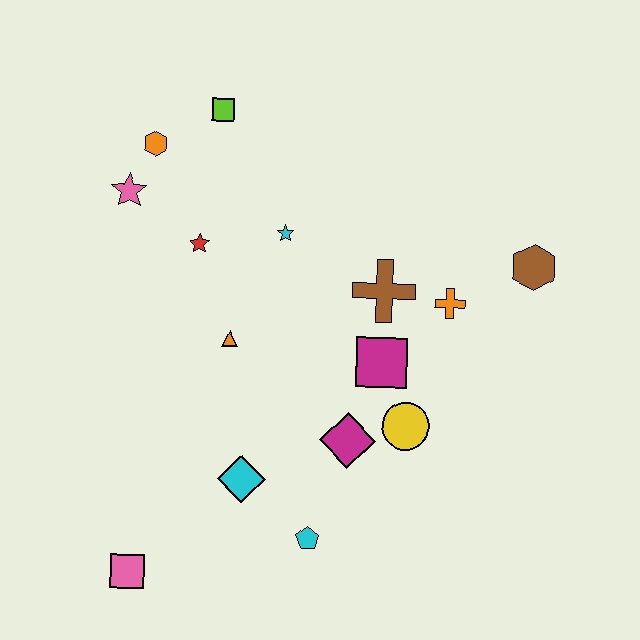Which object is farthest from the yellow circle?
The orange hexagon is farthest from the yellow circle.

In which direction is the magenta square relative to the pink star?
The magenta square is to the right of the pink star.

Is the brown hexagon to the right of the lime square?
Yes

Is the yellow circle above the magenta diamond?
Yes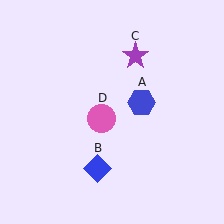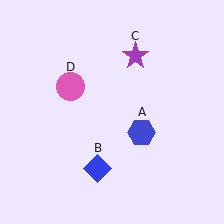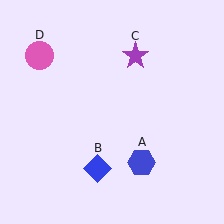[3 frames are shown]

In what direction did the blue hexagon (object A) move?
The blue hexagon (object A) moved down.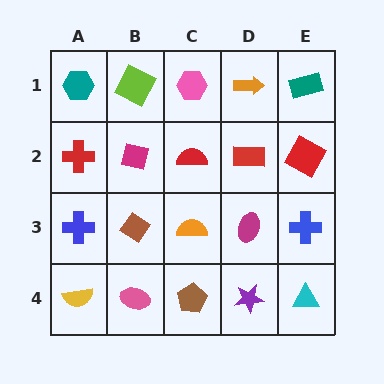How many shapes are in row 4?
5 shapes.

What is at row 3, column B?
A brown diamond.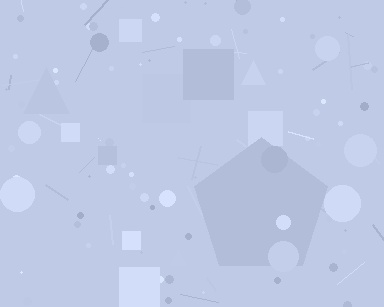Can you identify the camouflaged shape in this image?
The camouflaged shape is a pentagon.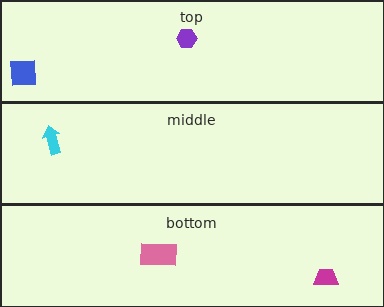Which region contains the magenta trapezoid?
The bottom region.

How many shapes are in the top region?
2.